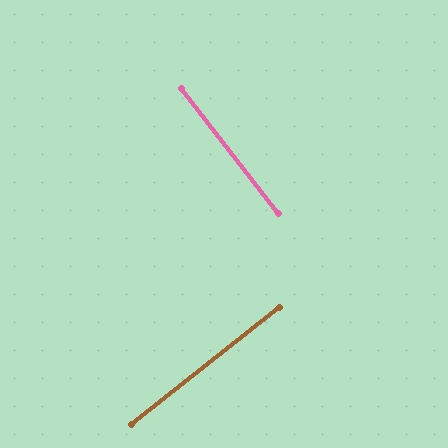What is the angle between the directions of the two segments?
Approximately 89 degrees.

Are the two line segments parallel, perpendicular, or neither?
Perpendicular — they meet at approximately 89°.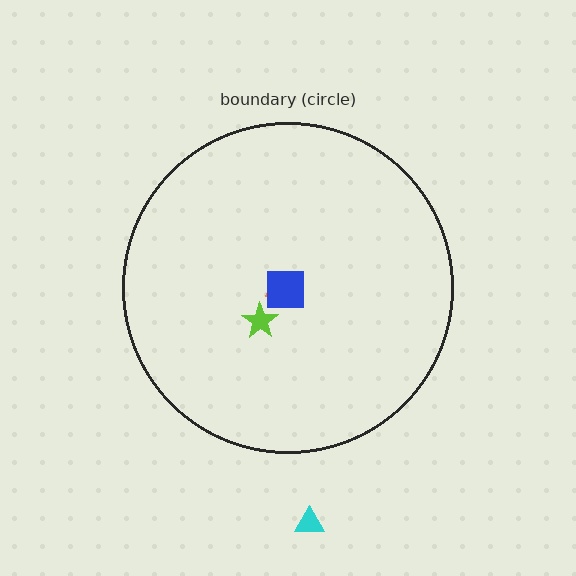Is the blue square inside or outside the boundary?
Inside.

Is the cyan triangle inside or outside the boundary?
Outside.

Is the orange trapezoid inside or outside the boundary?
Inside.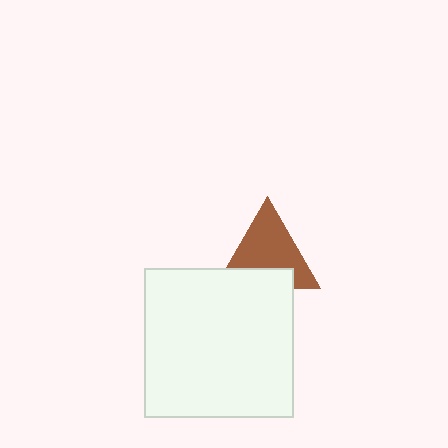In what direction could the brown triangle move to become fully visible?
The brown triangle could move up. That would shift it out from behind the white square entirely.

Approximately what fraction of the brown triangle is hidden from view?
Roughly 32% of the brown triangle is hidden behind the white square.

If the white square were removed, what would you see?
You would see the complete brown triangle.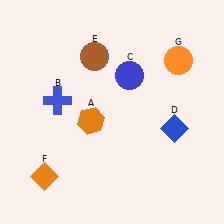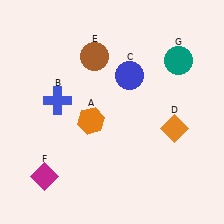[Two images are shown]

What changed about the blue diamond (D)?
In Image 1, D is blue. In Image 2, it changed to orange.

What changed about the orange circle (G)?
In Image 1, G is orange. In Image 2, it changed to teal.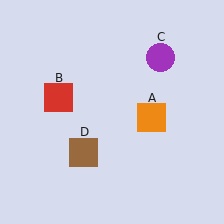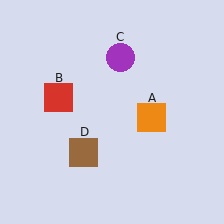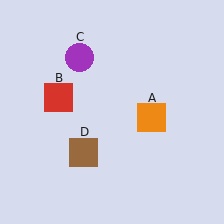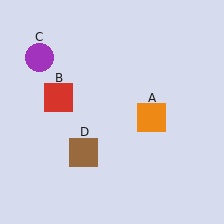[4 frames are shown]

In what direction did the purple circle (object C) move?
The purple circle (object C) moved left.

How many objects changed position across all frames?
1 object changed position: purple circle (object C).